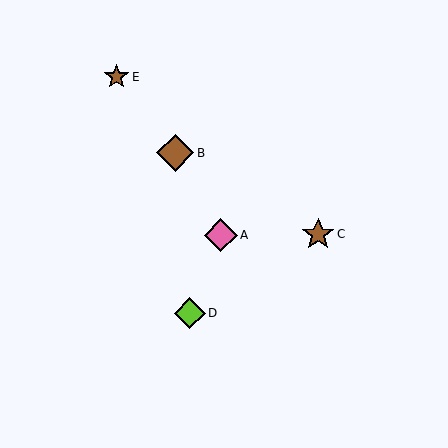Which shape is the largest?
The brown diamond (labeled B) is the largest.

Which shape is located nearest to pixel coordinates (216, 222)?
The pink diamond (labeled A) at (221, 235) is nearest to that location.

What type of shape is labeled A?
Shape A is a pink diamond.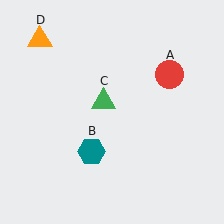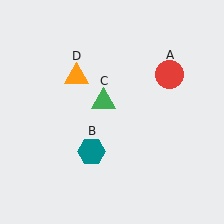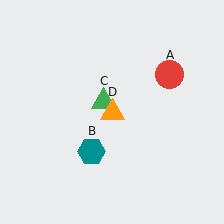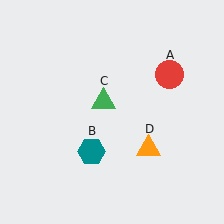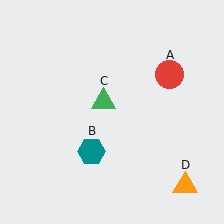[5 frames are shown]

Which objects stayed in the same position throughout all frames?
Red circle (object A) and teal hexagon (object B) and green triangle (object C) remained stationary.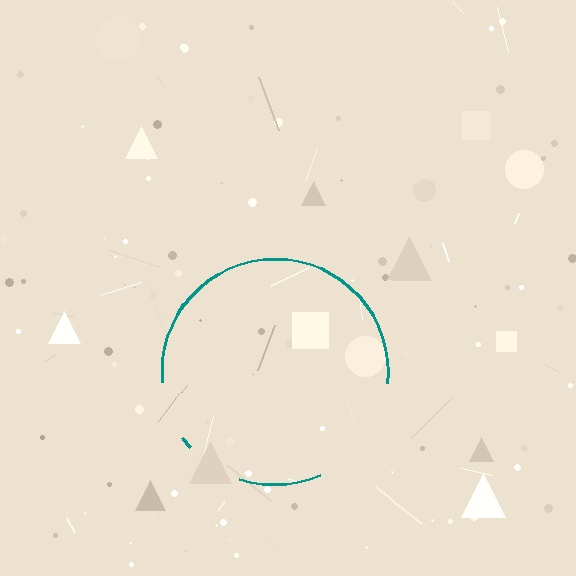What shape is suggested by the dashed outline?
The dashed outline suggests a circle.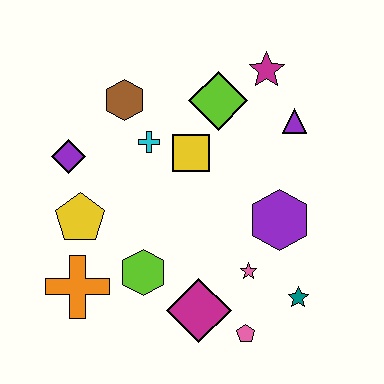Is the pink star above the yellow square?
No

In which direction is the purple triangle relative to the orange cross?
The purple triangle is to the right of the orange cross.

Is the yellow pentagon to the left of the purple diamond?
No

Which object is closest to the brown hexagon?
The cyan cross is closest to the brown hexagon.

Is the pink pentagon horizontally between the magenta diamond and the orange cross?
No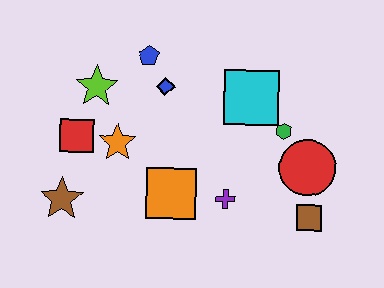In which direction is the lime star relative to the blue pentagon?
The lime star is to the left of the blue pentagon.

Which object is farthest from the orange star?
The brown square is farthest from the orange star.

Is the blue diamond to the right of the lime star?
Yes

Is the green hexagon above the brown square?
Yes